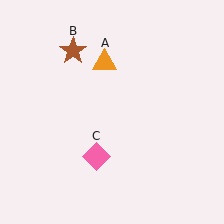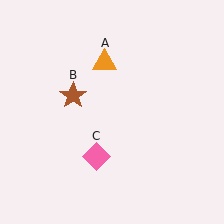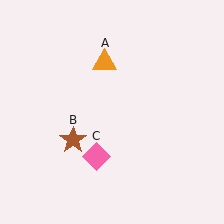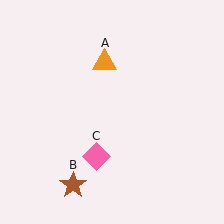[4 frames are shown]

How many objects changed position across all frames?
1 object changed position: brown star (object B).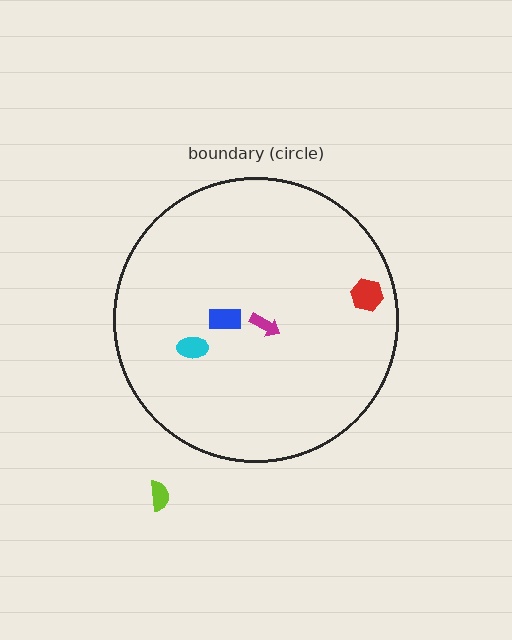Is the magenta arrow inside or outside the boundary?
Inside.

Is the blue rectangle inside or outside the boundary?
Inside.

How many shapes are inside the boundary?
4 inside, 1 outside.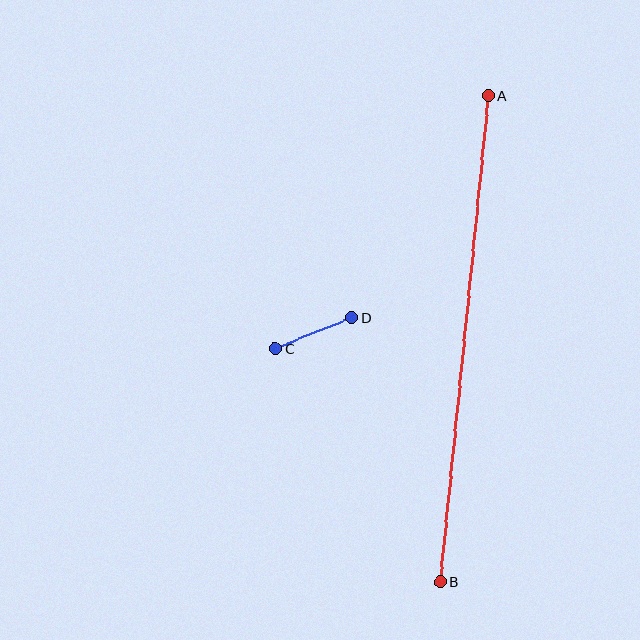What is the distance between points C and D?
The distance is approximately 82 pixels.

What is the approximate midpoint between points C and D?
The midpoint is at approximately (313, 333) pixels.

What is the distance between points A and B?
The distance is approximately 489 pixels.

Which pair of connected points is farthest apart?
Points A and B are farthest apart.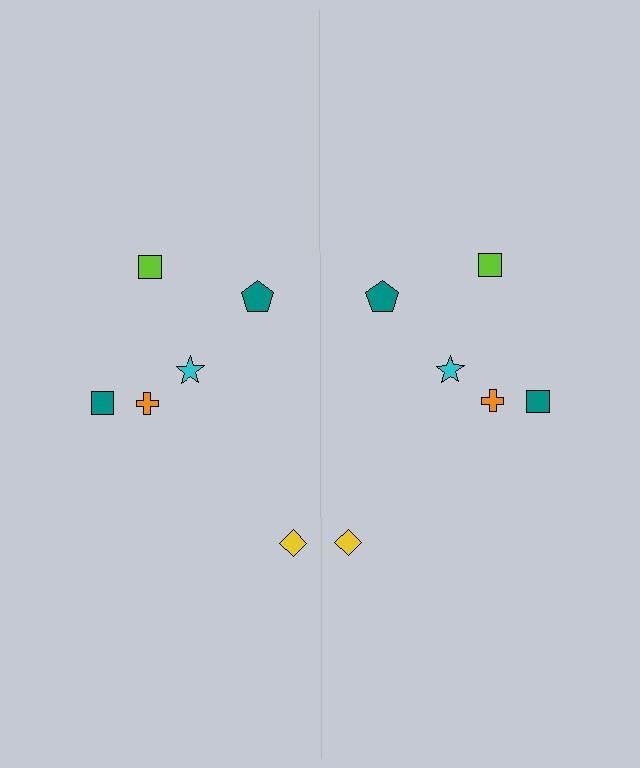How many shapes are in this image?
There are 12 shapes in this image.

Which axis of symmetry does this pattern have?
The pattern has a vertical axis of symmetry running through the center of the image.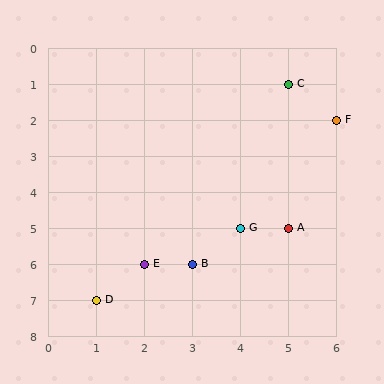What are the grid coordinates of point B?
Point B is at grid coordinates (3, 6).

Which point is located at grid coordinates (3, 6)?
Point B is at (3, 6).